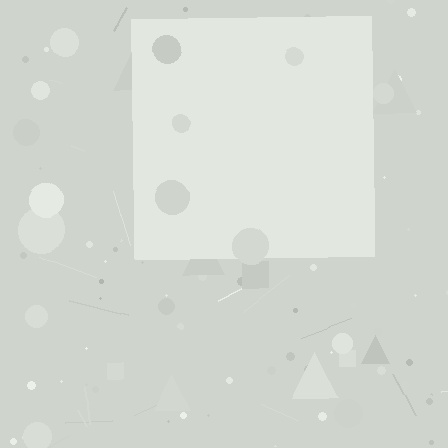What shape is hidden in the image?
A square is hidden in the image.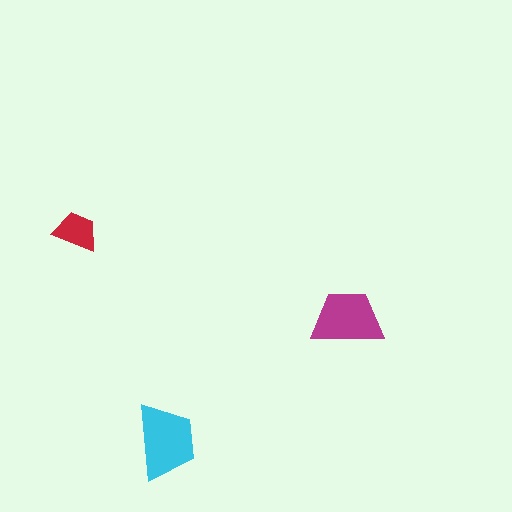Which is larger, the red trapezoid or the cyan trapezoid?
The cyan one.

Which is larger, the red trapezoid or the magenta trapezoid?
The magenta one.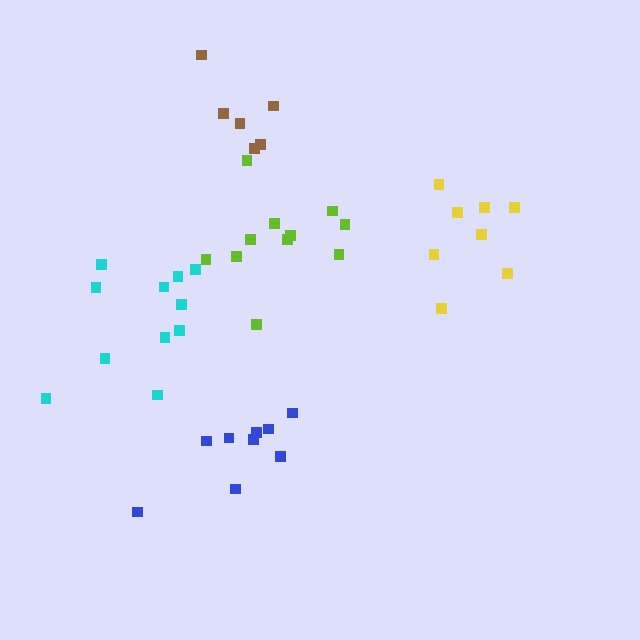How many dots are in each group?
Group 1: 8 dots, Group 2: 9 dots, Group 3: 11 dots, Group 4: 6 dots, Group 5: 11 dots (45 total).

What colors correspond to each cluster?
The clusters are colored: yellow, blue, cyan, brown, lime.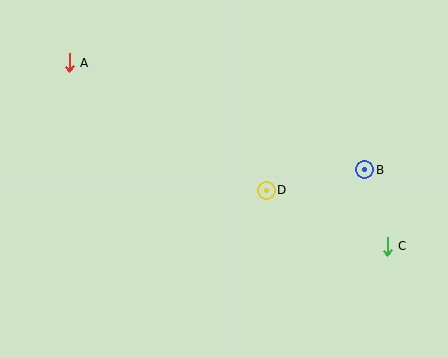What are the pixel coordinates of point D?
Point D is at (266, 190).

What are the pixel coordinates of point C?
Point C is at (387, 246).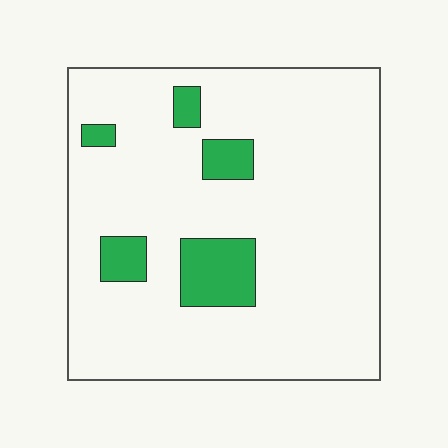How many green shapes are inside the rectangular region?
5.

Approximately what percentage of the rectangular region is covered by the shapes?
Approximately 10%.